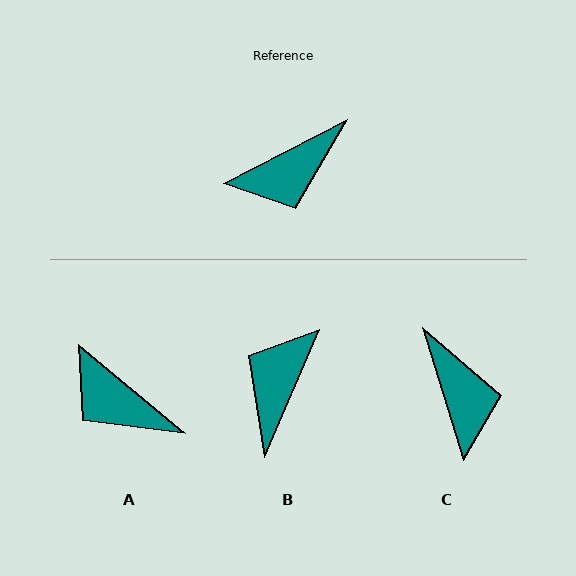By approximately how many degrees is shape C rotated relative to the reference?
Approximately 80 degrees counter-clockwise.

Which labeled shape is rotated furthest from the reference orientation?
B, about 141 degrees away.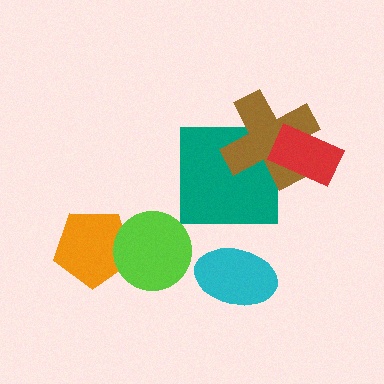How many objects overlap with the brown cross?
2 objects overlap with the brown cross.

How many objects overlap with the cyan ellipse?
0 objects overlap with the cyan ellipse.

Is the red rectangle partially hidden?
No, no other shape covers it.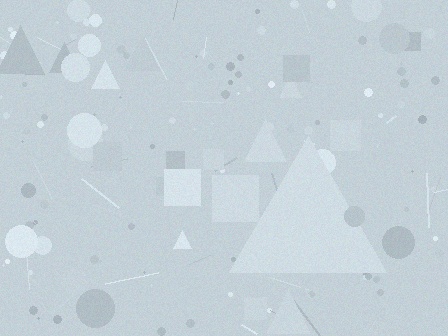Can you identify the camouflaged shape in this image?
The camouflaged shape is a triangle.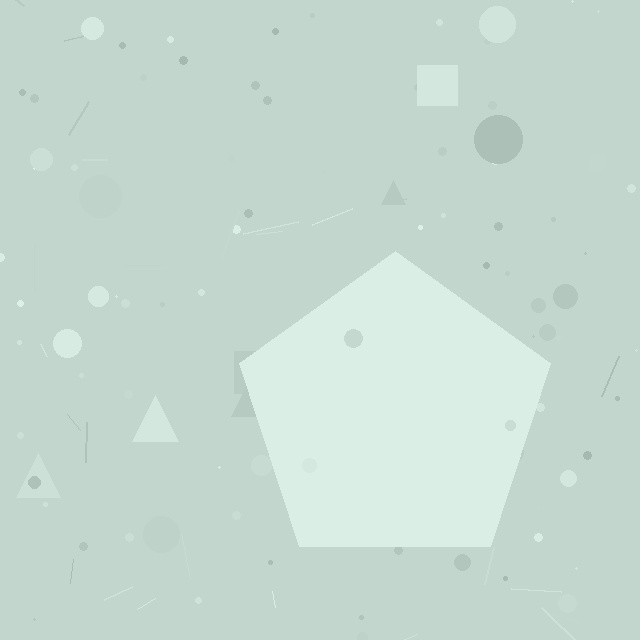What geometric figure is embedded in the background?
A pentagon is embedded in the background.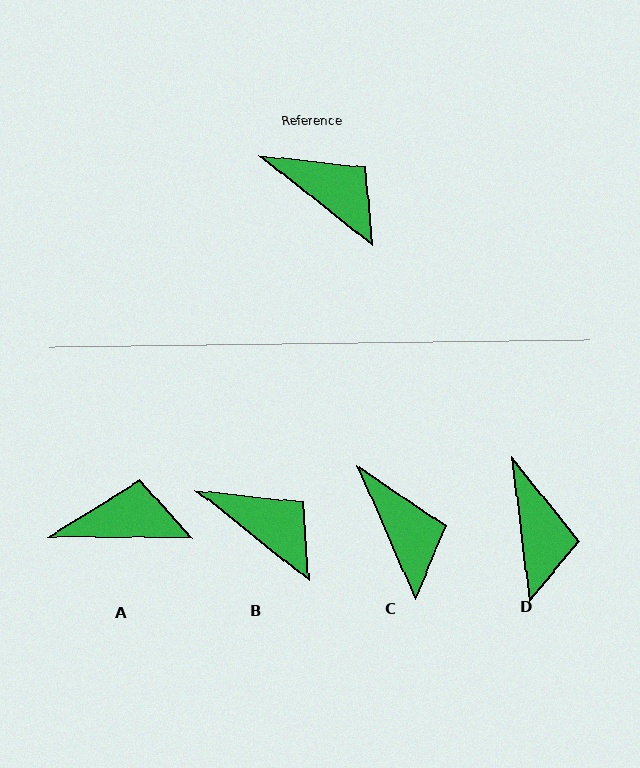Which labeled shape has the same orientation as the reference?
B.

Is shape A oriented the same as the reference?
No, it is off by about 38 degrees.